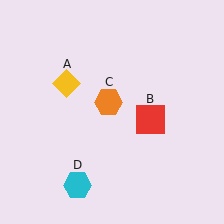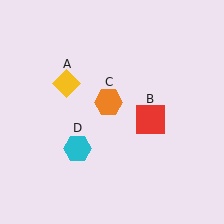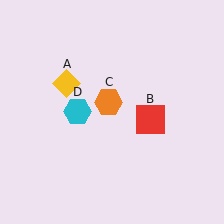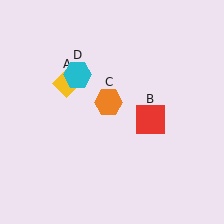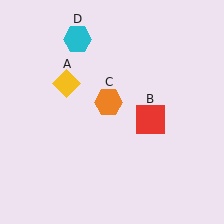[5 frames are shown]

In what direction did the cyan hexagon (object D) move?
The cyan hexagon (object D) moved up.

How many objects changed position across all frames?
1 object changed position: cyan hexagon (object D).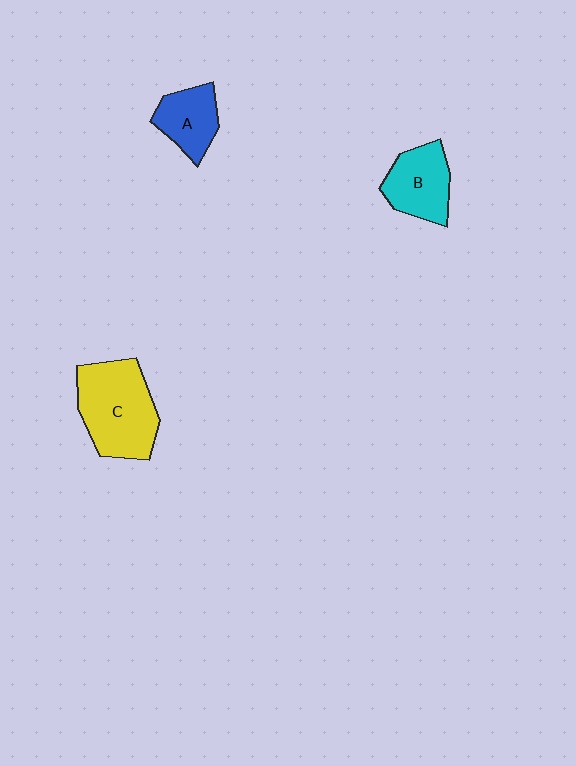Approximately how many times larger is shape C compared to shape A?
Approximately 1.9 times.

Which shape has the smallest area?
Shape A (blue).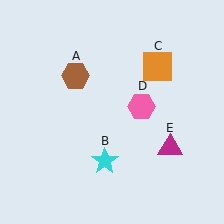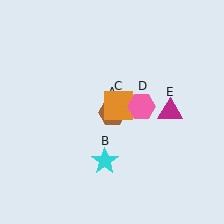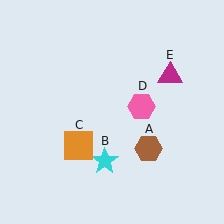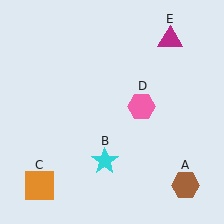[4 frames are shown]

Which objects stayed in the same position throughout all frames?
Cyan star (object B) and pink hexagon (object D) remained stationary.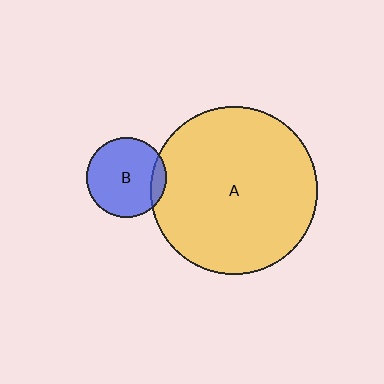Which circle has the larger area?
Circle A (yellow).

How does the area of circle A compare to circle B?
Approximately 4.3 times.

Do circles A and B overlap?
Yes.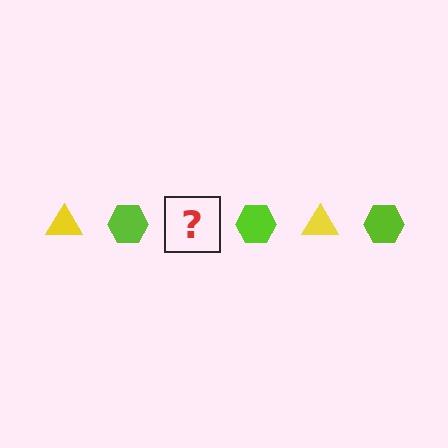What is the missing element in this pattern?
The missing element is a yellow triangle.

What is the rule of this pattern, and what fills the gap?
The rule is that the pattern alternates between yellow triangle and lime hexagon. The gap should be filled with a yellow triangle.